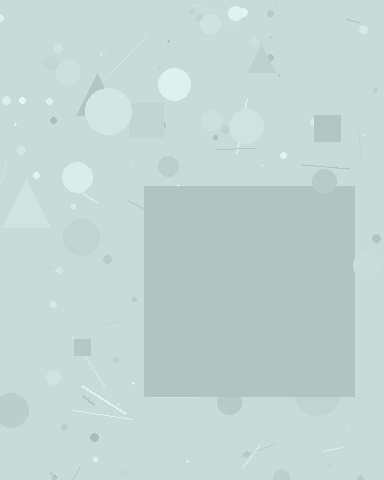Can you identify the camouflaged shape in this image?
The camouflaged shape is a square.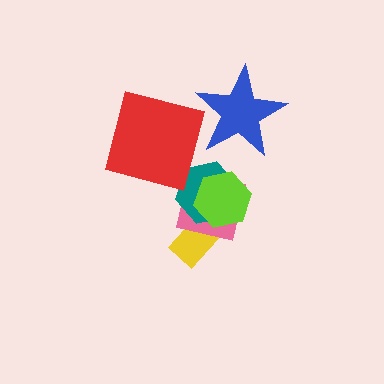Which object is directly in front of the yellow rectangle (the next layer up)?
The pink square is directly in front of the yellow rectangle.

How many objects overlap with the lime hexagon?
3 objects overlap with the lime hexagon.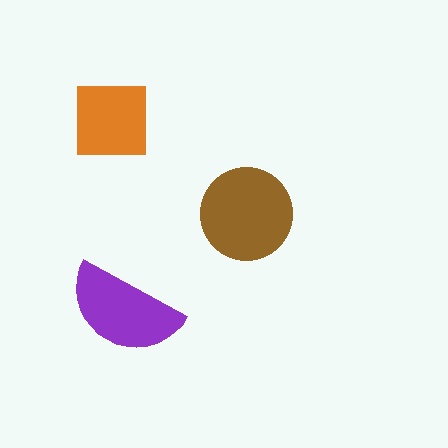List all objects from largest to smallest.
The brown circle, the purple semicircle, the orange square.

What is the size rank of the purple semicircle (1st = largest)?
2nd.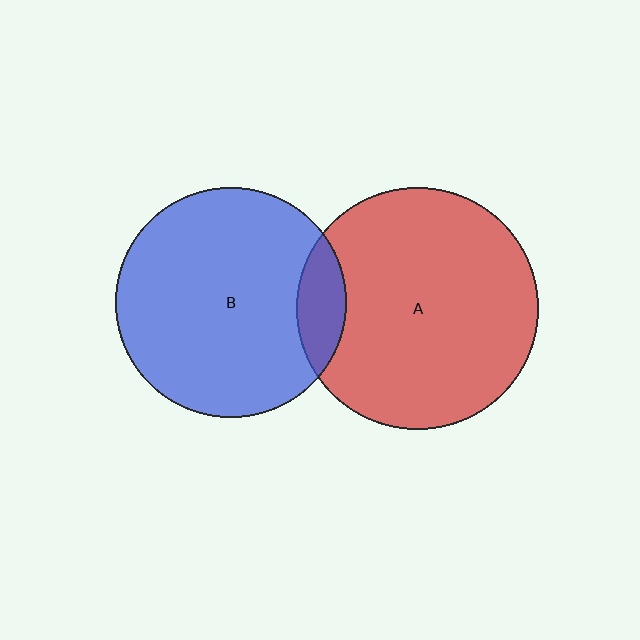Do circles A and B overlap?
Yes.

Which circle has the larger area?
Circle A (red).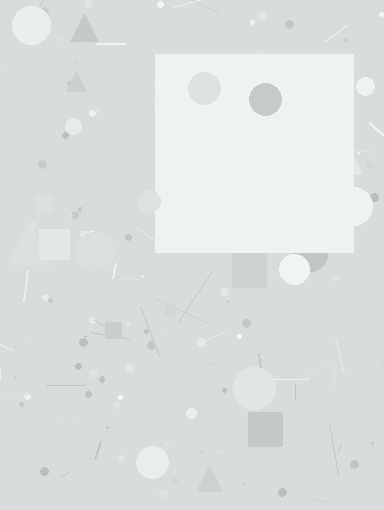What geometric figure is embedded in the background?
A square is embedded in the background.